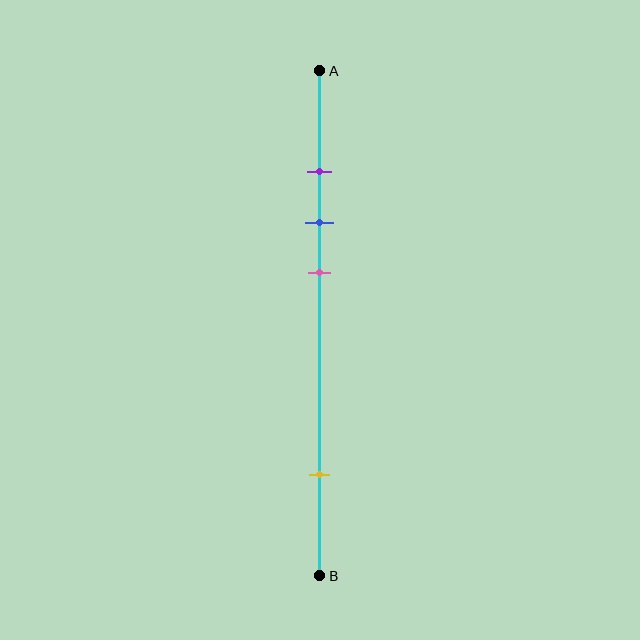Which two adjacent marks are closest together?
The purple and blue marks are the closest adjacent pair.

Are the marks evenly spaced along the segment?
No, the marks are not evenly spaced.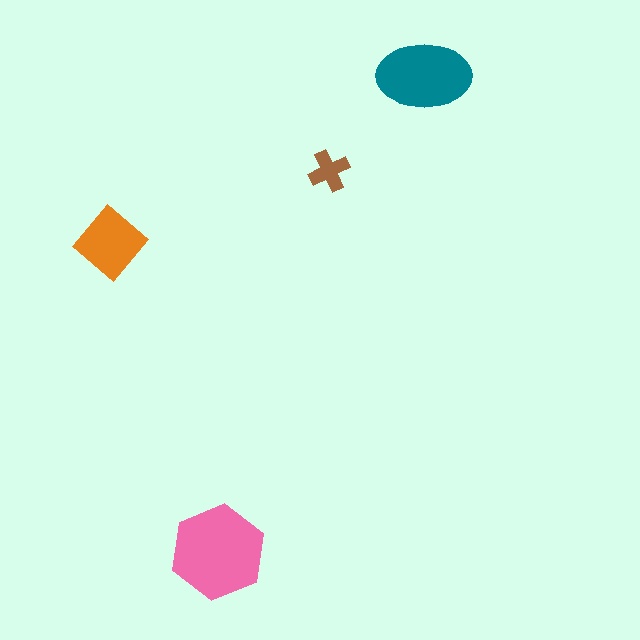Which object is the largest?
The pink hexagon.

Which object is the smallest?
The brown cross.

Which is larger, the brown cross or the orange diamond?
The orange diamond.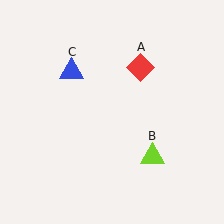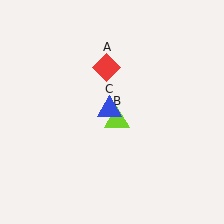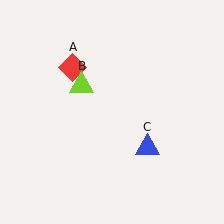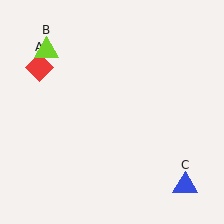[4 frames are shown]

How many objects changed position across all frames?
3 objects changed position: red diamond (object A), lime triangle (object B), blue triangle (object C).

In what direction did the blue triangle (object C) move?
The blue triangle (object C) moved down and to the right.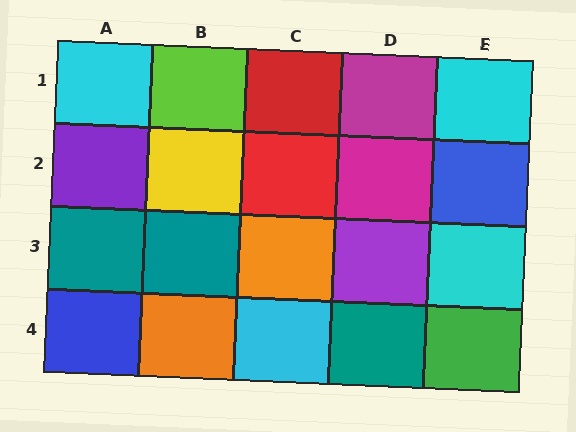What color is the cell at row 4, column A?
Blue.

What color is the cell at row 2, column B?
Yellow.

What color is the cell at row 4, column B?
Orange.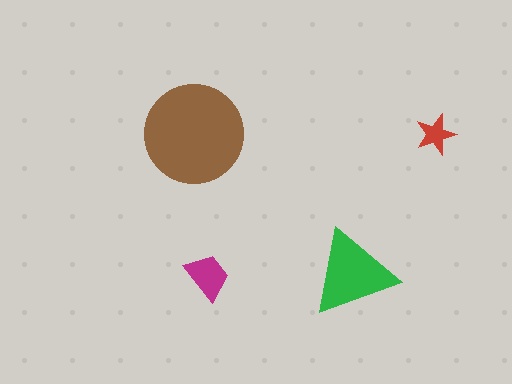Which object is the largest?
The brown circle.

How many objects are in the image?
There are 4 objects in the image.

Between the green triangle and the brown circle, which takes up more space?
The brown circle.